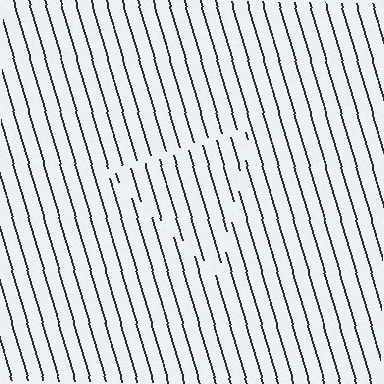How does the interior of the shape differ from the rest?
The interior of the shape contains the same grating, shifted by half a period — the contour is defined by the phase discontinuity where line-ends from the inner and outer gratings abut.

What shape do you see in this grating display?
An illusory triangle. The interior of the shape contains the same grating, shifted by half a period — the contour is defined by the phase discontinuity where line-ends from the inner and outer gratings abut.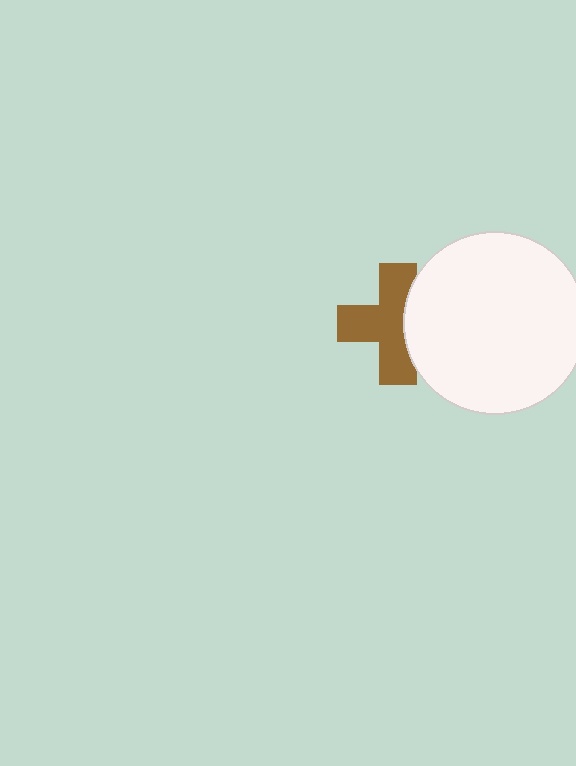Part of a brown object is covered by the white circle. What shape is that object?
It is a cross.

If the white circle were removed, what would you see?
You would see the complete brown cross.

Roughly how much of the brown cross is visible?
Most of it is visible (roughly 68%).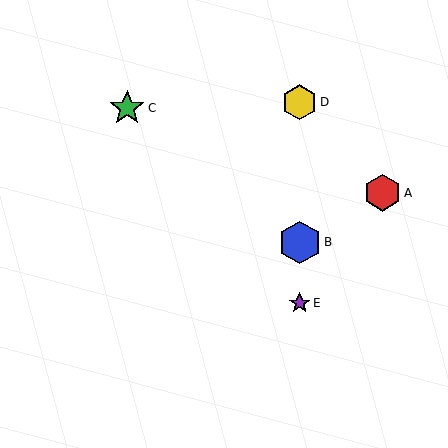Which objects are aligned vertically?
Objects B, D, E are aligned vertically.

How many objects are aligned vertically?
3 objects (B, D, E) are aligned vertically.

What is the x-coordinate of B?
Object B is at x≈300.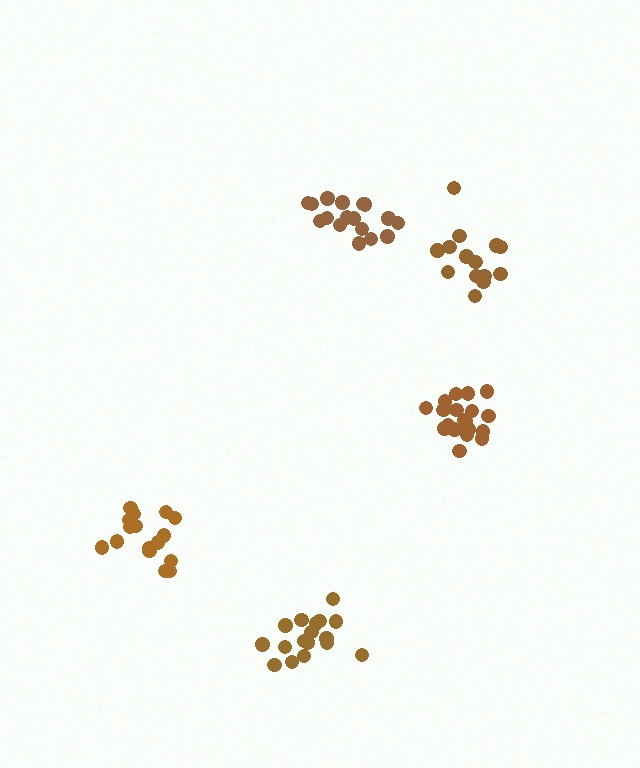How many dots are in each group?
Group 1: 19 dots, Group 2: 16 dots, Group 3: 17 dots, Group 4: 14 dots, Group 5: 17 dots (83 total).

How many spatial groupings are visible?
There are 5 spatial groupings.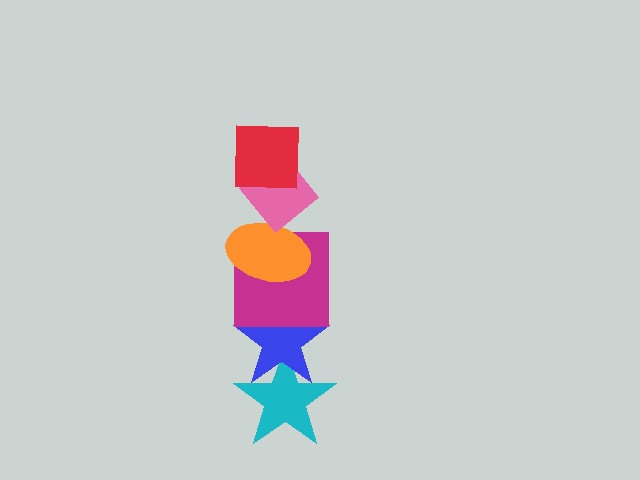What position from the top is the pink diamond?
The pink diamond is 2nd from the top.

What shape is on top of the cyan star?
The blue star is on top of the cyan star.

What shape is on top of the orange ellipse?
The pink diamond is on top of the orange ellipse.